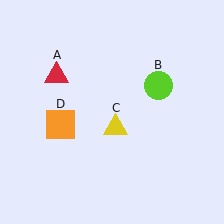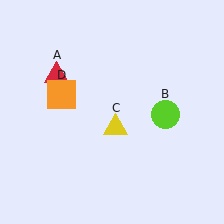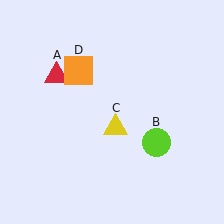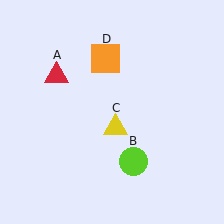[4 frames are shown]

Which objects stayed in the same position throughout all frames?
Red triangle (object A) and yellow triangle (object C) remained stationary.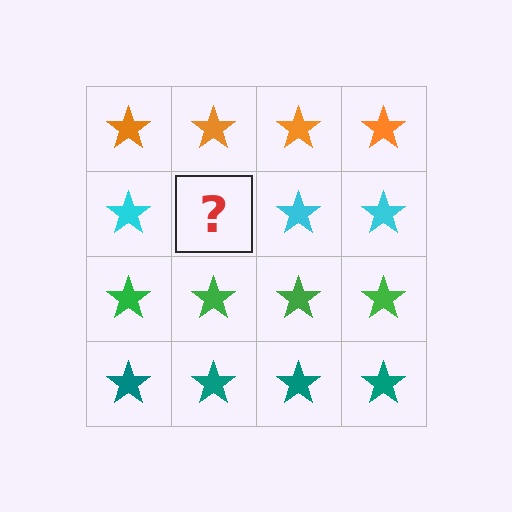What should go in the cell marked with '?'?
The missing cell should contain a cyan star.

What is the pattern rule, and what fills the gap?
The rule is that each row has a consistent color. The gap should be filled with a cyan star.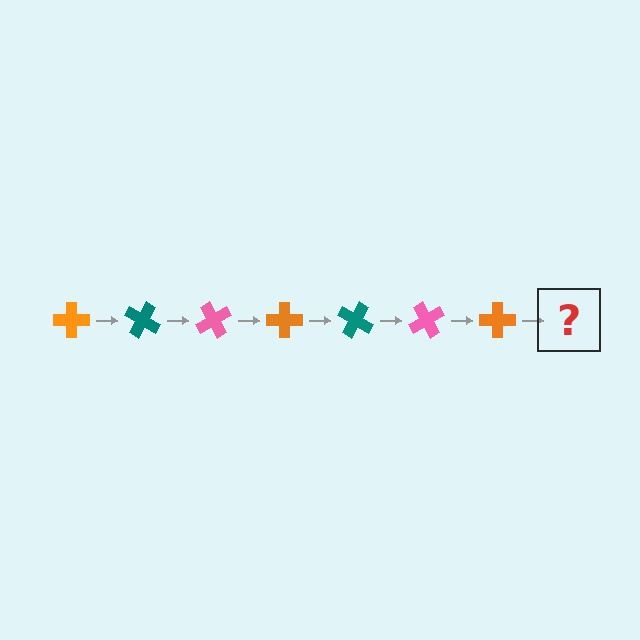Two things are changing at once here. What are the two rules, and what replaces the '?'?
The two rules are that it rotates 30 degrees each step and the color cycles through orange, teal, and pink. The '?' should be a teal cross, rotated 210 degrees from the start.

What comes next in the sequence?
The next element should be a teal cross, rotated 210 degrees from the start.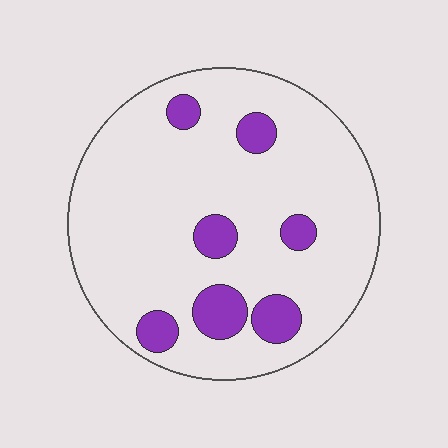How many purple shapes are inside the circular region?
7.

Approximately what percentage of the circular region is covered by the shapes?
Approximately 15%.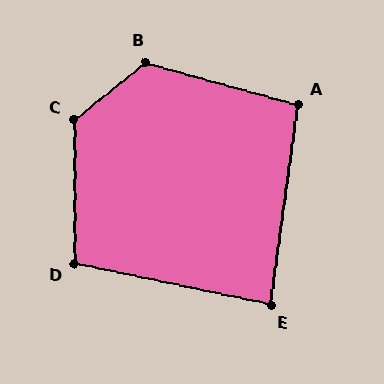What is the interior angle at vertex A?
Approximately 97 degrees (obtuse).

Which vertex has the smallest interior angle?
E, at approximately 86 degrees.